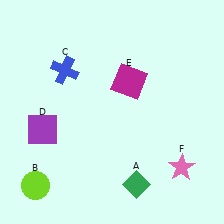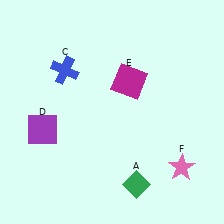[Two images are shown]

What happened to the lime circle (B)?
The lime circle (B) was removed in Image 2. It was in the bottom-left area of Image 1.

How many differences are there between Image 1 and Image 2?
There is 1 difference between the two images.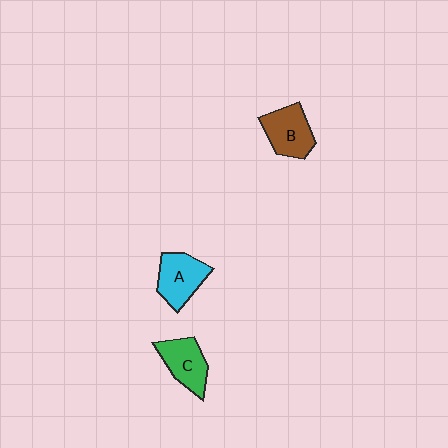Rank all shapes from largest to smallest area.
From largest to smallest: A (cyan), B (brown), C (green).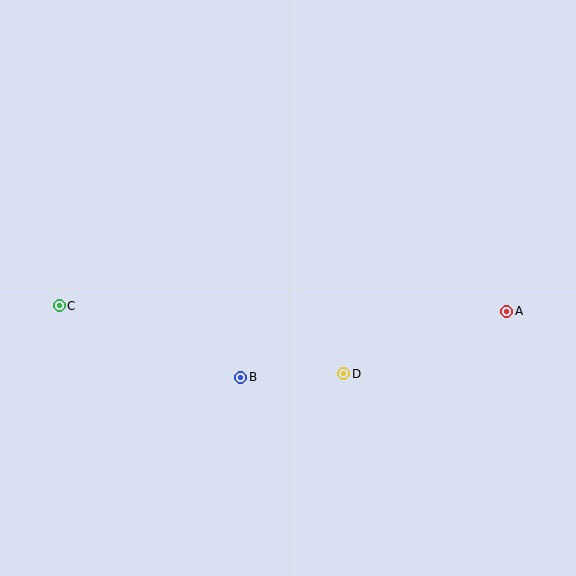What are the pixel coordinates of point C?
Point C is at (59, 306).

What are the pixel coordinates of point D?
Point D is at (344, 374).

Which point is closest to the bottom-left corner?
Point C is closest to the bottom-left corner.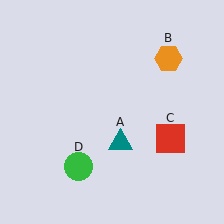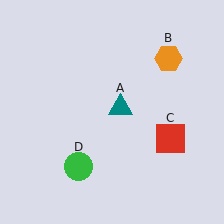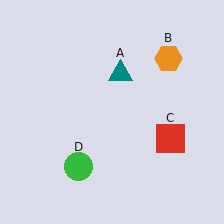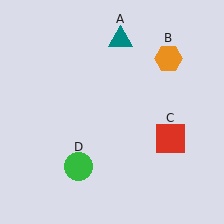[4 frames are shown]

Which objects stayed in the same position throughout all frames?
Orange hexagon (object B) and red square (object C) and green circle (object D) remained stationary.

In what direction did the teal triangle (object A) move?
The teal triangle (object A) moved up.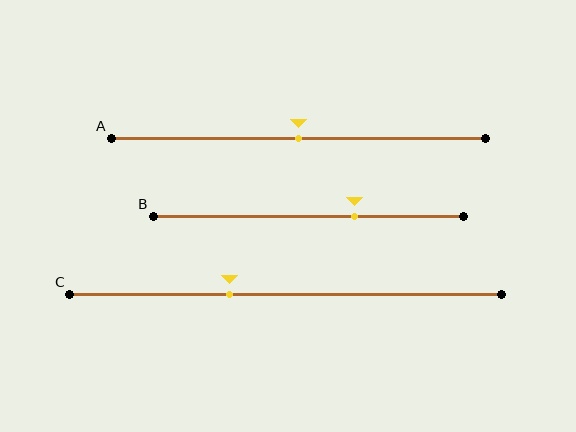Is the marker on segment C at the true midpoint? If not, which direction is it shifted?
No, the marker on segment C is shifted to the left by about 13% of the segment length.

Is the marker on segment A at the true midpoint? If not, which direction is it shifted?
Yes, the marker on segment A is at the true midpoint.